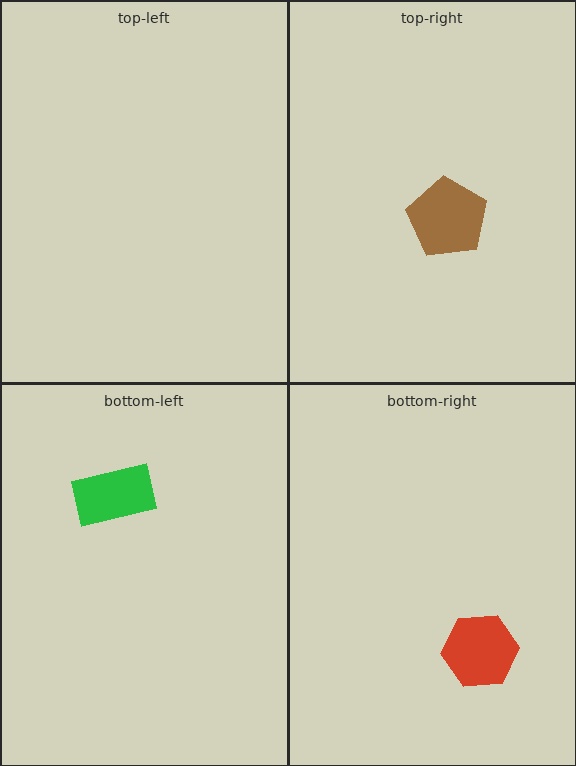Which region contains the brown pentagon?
The top-right region.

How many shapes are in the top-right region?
1.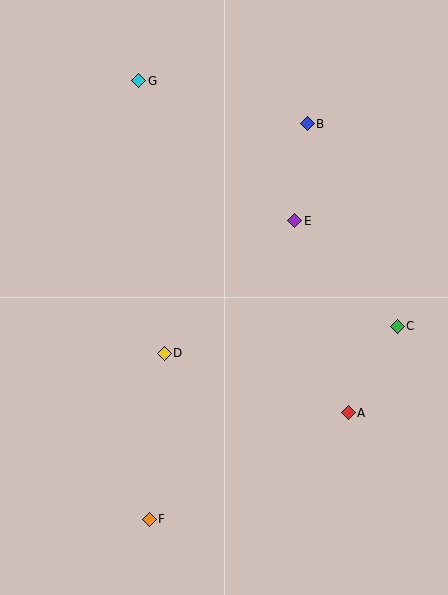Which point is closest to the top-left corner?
Point G is closest to the top-left corner.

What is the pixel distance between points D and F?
The distance between D and F is 166 pixels.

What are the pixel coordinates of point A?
Point A is at (348, 413).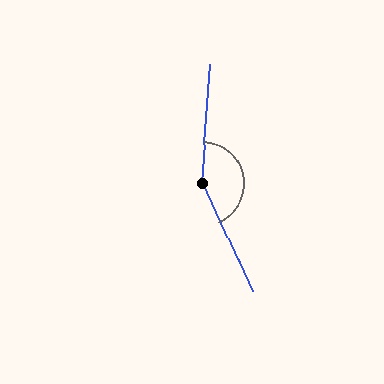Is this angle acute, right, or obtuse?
It is obtuse.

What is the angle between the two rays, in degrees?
Approximately 151 degrees.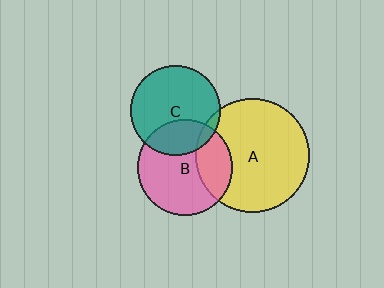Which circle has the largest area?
Circle A (yellow).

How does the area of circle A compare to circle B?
Approximately 1.4 times.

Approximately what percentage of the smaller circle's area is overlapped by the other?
Approximately 30%.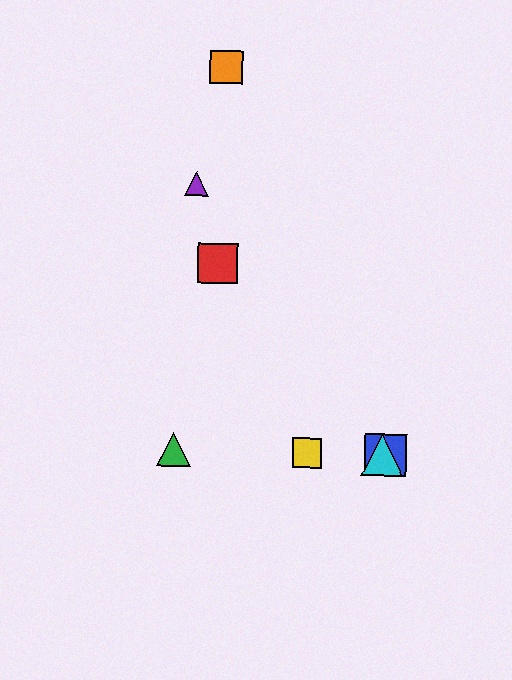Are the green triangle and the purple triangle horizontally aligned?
No, the green triangle is at y≈449 and the purple triangle is at y≈184.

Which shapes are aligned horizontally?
The blue square, the green triangle, the yellow square, the cyan triangle are aligned horizontally.